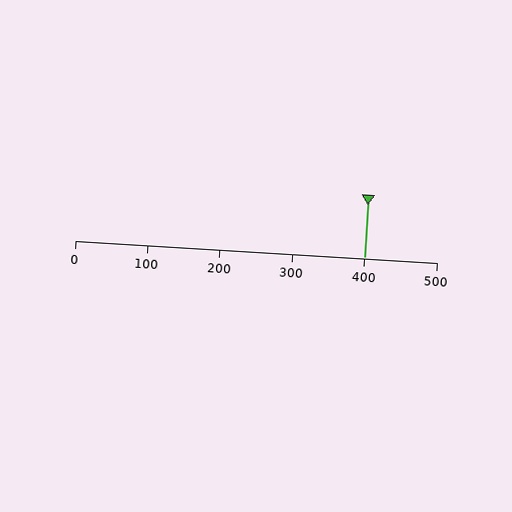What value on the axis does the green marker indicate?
The marker indicates approximately 400.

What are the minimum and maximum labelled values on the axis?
The axis runs from 0 to 500.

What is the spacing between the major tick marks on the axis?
The major ticks are spaced 100 apart.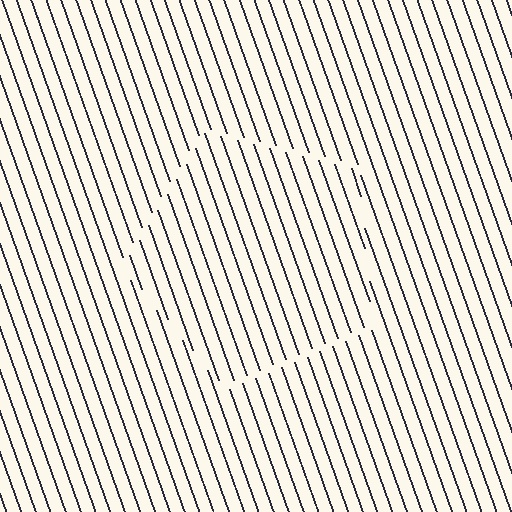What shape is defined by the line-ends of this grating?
An illusory pentagon. The interior of the shape contains the same grating, shifted by half a period — the contour is defined by the phase discontinuity where line-ends from the inner and outer gratings abut.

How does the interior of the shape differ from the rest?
The interior of the shape contains the same grating, shifted by half a period — the contour is defined by the phase discontinuity where line-ends from the inner and outer gratings abut.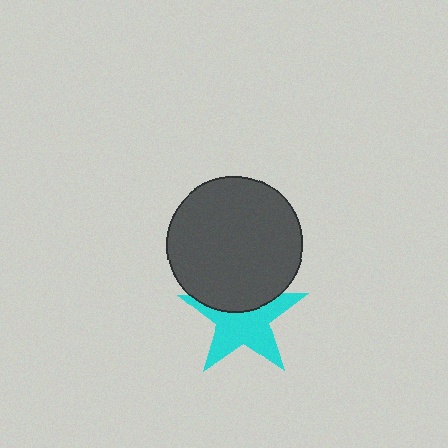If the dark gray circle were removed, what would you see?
You would see the complete cyan star.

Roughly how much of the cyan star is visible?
About half of it is visible (roughly 64%).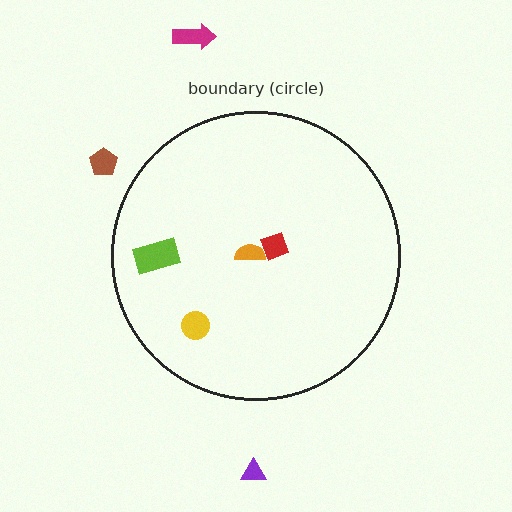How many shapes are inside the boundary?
4 inside, 3 outside.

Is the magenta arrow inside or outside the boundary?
Outside.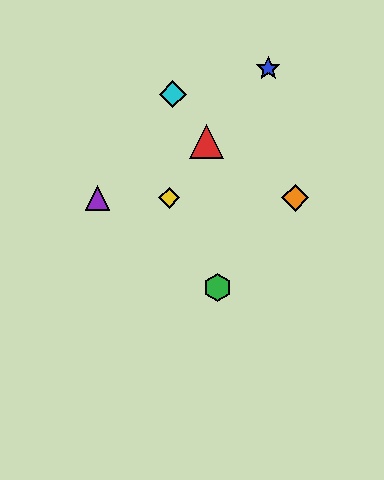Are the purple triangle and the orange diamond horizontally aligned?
Yes, both are at y≈198.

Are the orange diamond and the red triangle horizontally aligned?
No, the orange diamond is at y≈198 and the red triangle is at y≈141.